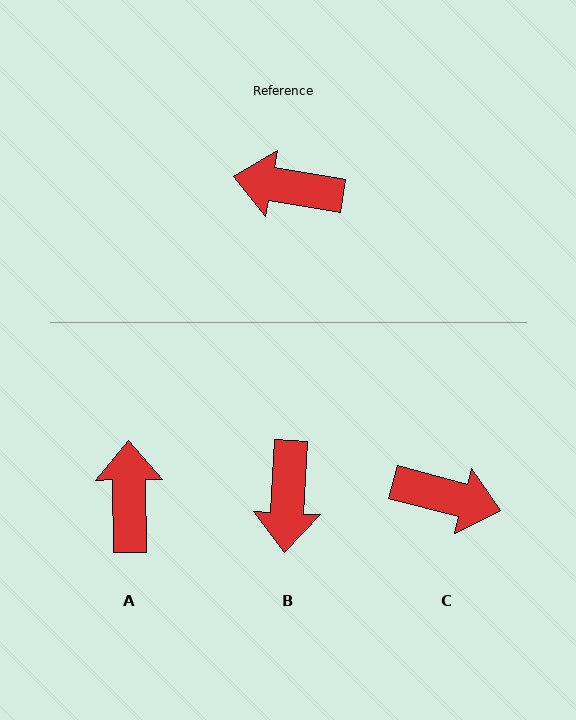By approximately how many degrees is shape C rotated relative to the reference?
Approximately 175 degrees counter-clockwise.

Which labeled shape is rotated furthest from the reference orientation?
C, about 175 degrees away.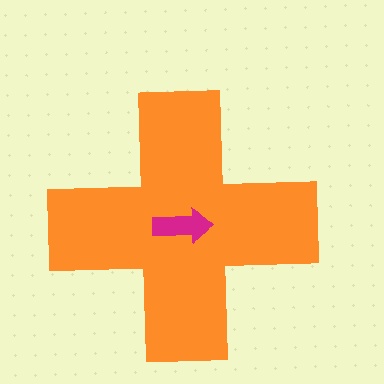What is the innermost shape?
The magenta arrow.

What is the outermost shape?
The orange cross.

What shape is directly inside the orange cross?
The magenta arrow.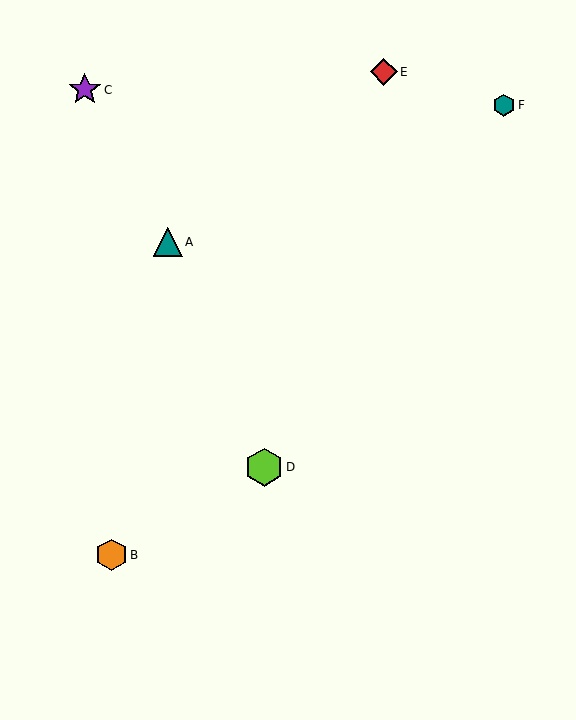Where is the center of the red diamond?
The center of the red diamond is at (384, 72).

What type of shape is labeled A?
Shape A is a teal triangle.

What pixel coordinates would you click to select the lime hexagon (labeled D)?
Click at (264, 467) to select the lime hexagon D.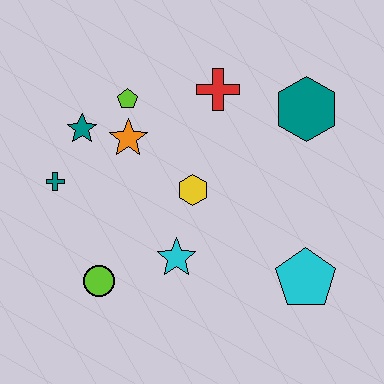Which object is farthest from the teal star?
The cyan pentagon is farthest from the teal star.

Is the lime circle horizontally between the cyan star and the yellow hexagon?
No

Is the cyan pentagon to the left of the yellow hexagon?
No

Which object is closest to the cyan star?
The yellow hexagon is closest to the cyan star.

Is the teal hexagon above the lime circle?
Yes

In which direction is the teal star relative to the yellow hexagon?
The teal star is to the left of the yellow hexagon.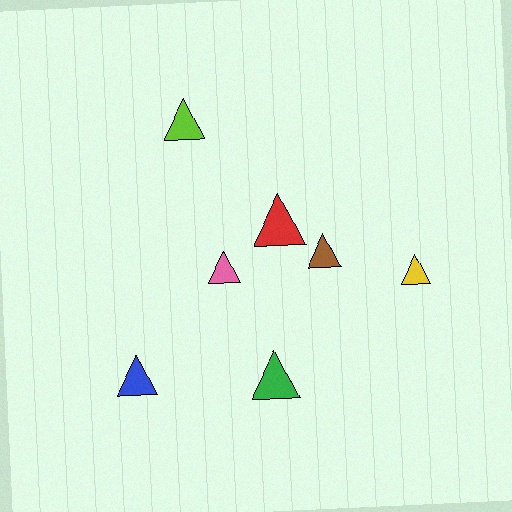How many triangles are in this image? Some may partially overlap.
There are 7 triangles.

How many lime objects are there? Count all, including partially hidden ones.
There is 1 lime object.